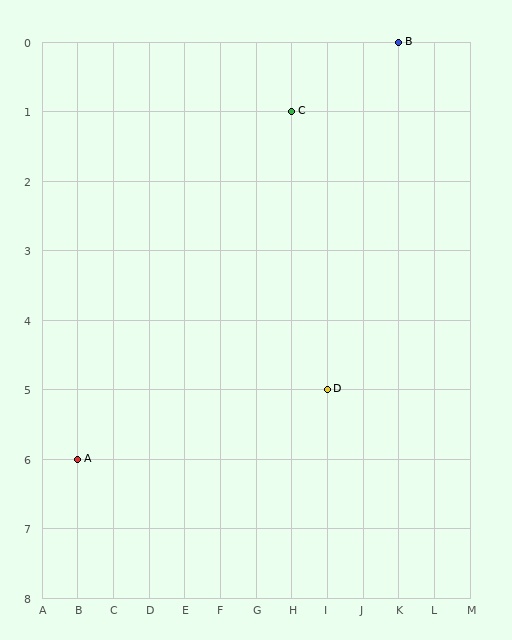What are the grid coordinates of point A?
Point A is at grid coordinates (B, 6).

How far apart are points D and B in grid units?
Points D and B are 2 columns and 5 rows apart (about 5.4 grid units diagonally).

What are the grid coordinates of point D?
Point D is at grid coordinates (I, 5).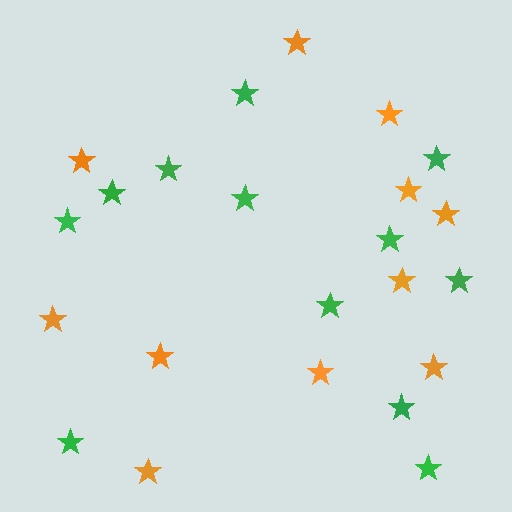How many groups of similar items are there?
There are 2 groups: one group of orange stars (11) and one group of green stars (12).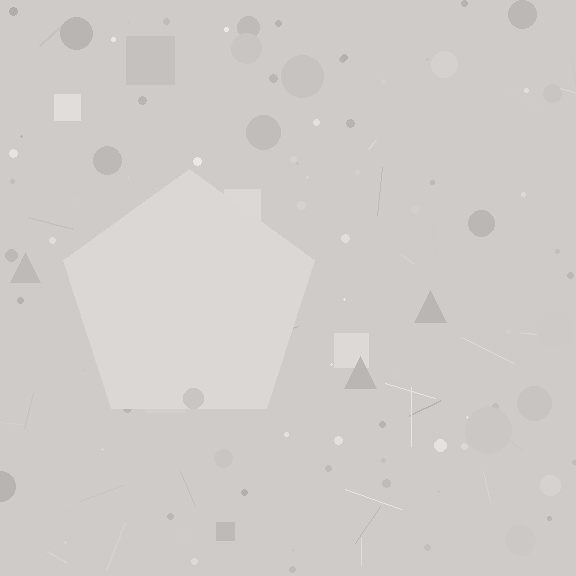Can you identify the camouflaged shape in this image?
The camouflaged shape is a pentagon.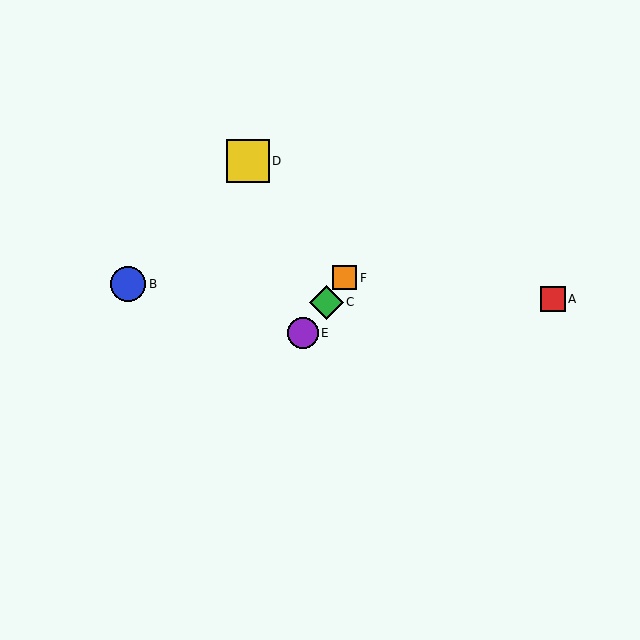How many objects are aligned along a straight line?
3 objects (C, E, F) are aligned along a straight line.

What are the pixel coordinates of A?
Object A is at (553, 299).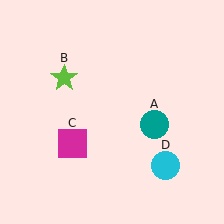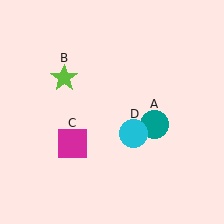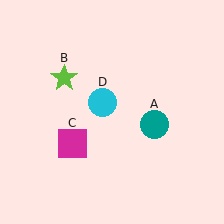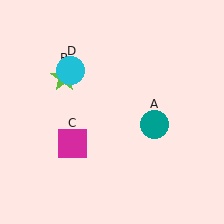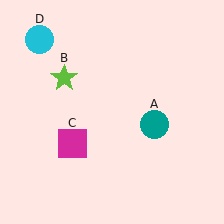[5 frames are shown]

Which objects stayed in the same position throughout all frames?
Teal circle (object A) and lime star (object B) and magenta square (object C) remained stationary.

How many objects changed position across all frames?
1 object changed position: cyan circle (object D).